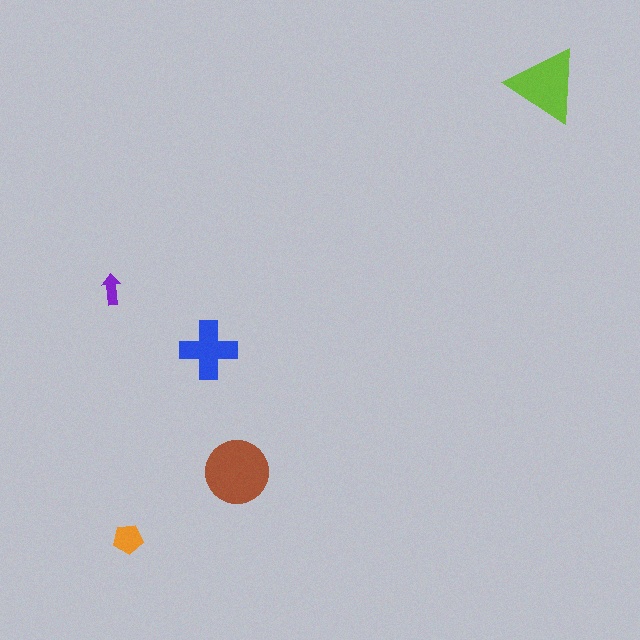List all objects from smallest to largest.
The purple arrow, the orange pentagon, the blue cross, the lime triangle, the brown circle.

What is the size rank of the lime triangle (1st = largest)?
2nd.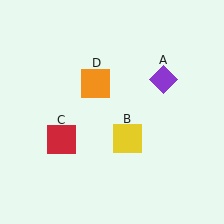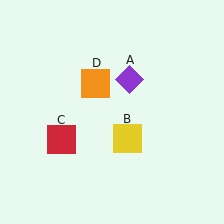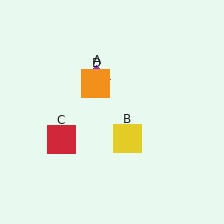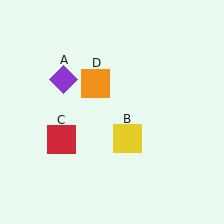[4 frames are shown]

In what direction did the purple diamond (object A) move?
The purple diamond (object A) moved left.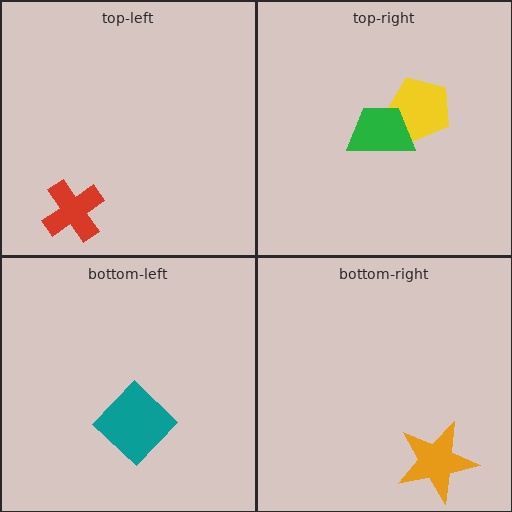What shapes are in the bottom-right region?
The orange star.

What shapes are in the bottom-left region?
The teal diamond.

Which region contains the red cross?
The top-left region.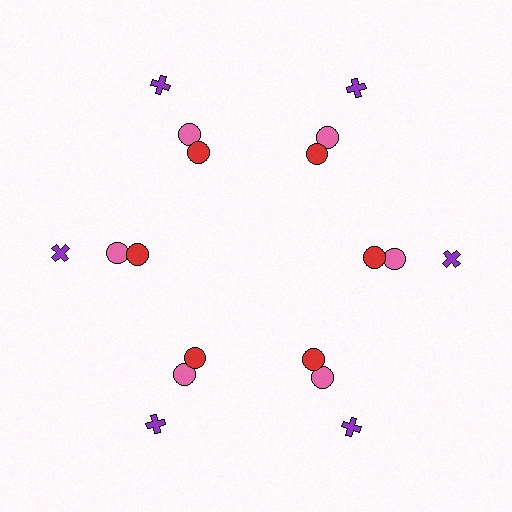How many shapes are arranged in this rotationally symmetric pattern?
There are 18 shapes, arranged in 6 groups of 3.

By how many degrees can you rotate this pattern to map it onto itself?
The pattern maps onto itself every 60 degrees of rotation.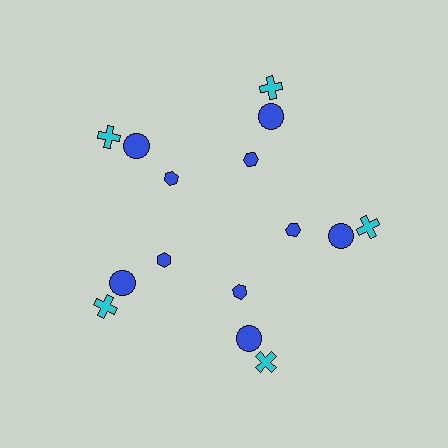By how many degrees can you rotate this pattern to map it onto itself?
The pattern maps onto itself every 72 degrees of rotation.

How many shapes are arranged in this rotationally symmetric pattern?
There are 15 shapes, arranged in 5 groups of 3.